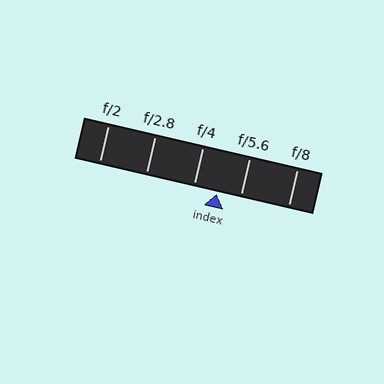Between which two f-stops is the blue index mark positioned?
The index mark is between f/4 and f/5.6.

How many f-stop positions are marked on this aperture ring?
There are 5 f-stop positions marked.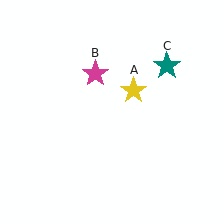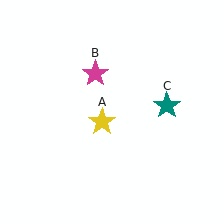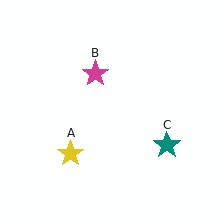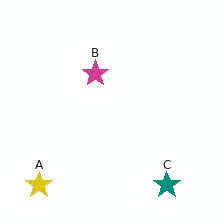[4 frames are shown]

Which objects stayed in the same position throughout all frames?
Magenta star (object B) remained stationary.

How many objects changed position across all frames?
2 objects changed position: yellow star (object A), teal star (object C).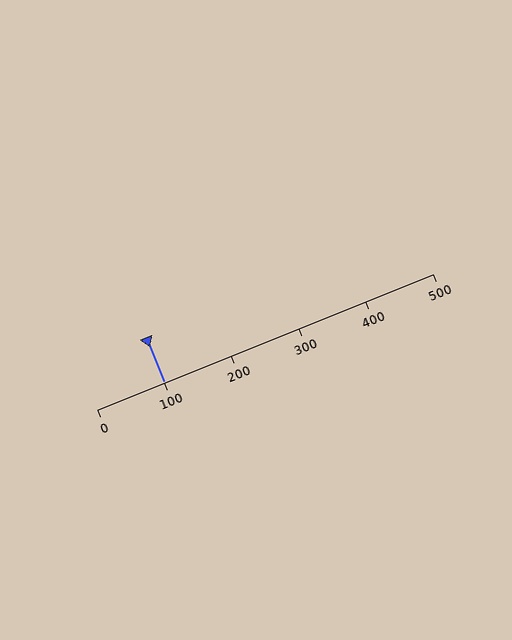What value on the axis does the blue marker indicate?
The marker indicates approximately 100.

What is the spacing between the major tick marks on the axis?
The major ticks are spaced 100 apart.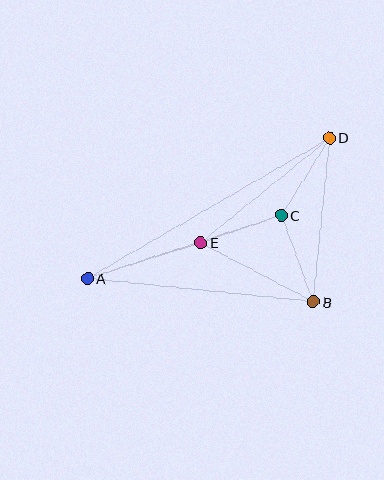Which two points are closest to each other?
Points C and E are closest to each other.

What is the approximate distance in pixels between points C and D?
The distance between C and D is approximately 91 pixels.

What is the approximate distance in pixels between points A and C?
The distance between A and C is approximately 204 pixels.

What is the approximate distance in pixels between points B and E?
The distance between B and E is approximately 127 pixels.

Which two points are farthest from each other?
Points A and D are farthest from each other.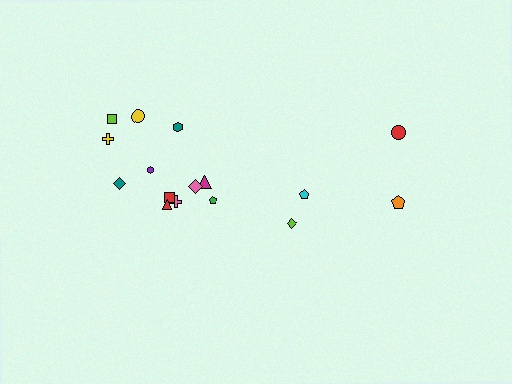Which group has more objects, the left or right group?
The left group.